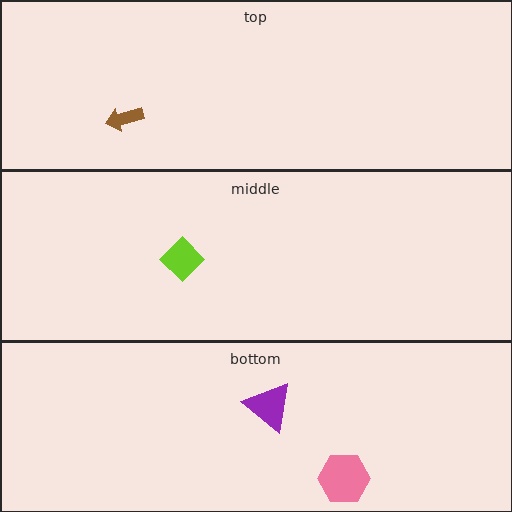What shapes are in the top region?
The brown arrow.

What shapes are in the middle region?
The lime diamond.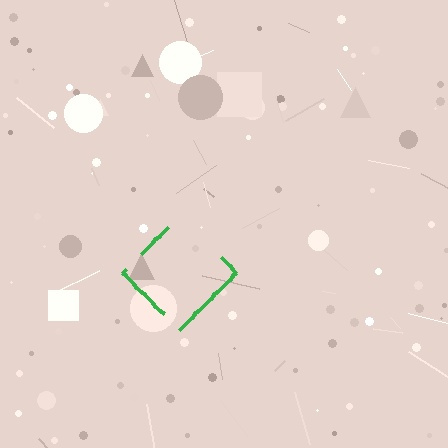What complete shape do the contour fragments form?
The contour fragments form a diamond.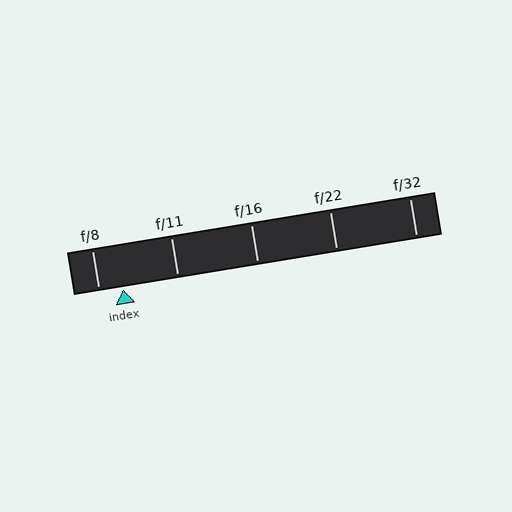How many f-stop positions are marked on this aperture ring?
There are 5 f-stop positions marked.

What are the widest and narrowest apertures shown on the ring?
The widest aperture shown is f/8 and the narrowest is f/32.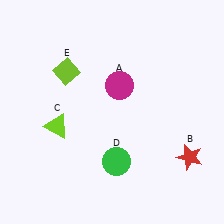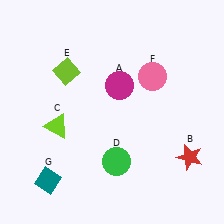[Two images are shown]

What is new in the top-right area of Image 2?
A pink circle (F) was added in the top-right area of Image 2.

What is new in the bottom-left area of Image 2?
A teal diamond (G) was added in the bottom-left area of Image 2.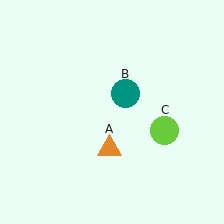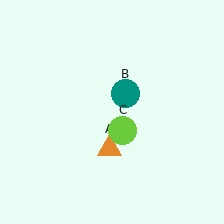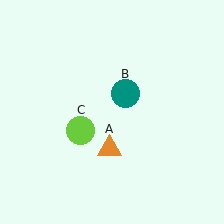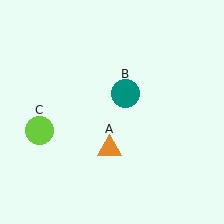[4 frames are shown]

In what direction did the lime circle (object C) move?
The lime circle (object C) moved left.